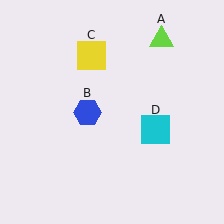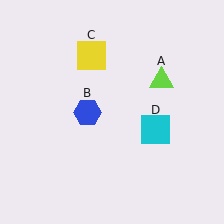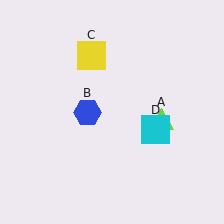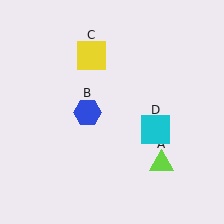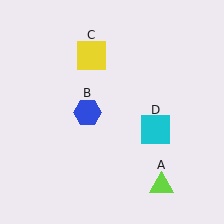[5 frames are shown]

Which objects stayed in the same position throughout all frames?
Blue hexagon (object B) and yellow square (object C) and cyan square (object D) remained stationary.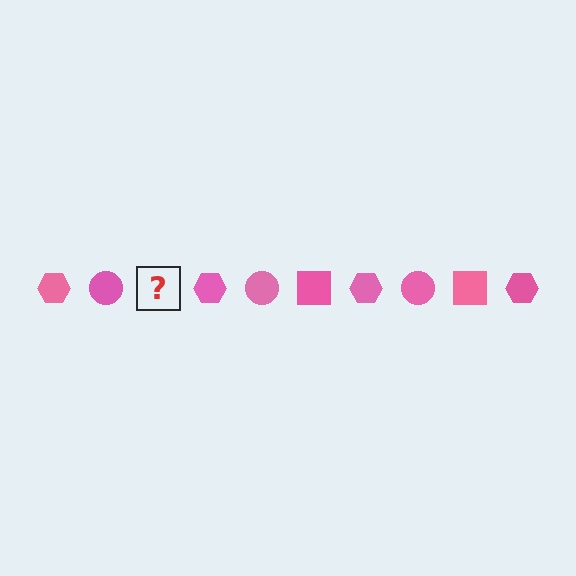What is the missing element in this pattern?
The missing element is a pink square.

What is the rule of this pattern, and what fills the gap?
The rule is that the pattern cycles through hexagon, circle, square shapes in pink. The gap should be filled with a pink square.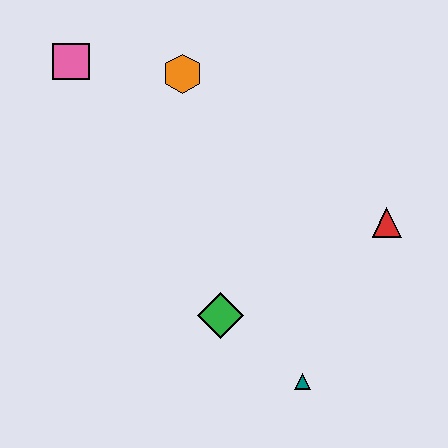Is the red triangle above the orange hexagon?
No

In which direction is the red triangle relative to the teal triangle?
The red triangle is above the teal triangle.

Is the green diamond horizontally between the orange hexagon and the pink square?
No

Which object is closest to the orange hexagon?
The pink square is closest to the orange hexagon.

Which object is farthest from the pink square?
The teal triangle is farthest from the pink square.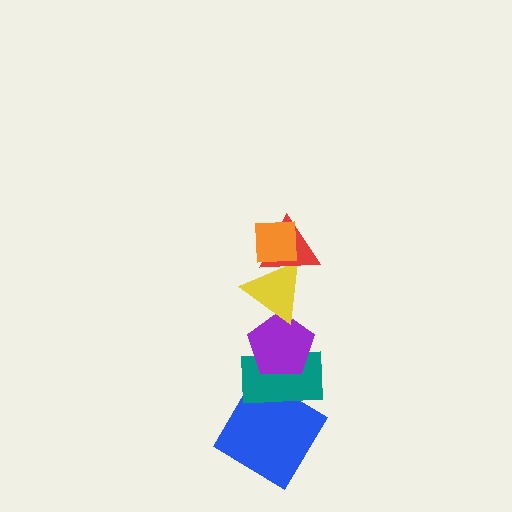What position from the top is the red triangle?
The red triangle is 2nd from the top.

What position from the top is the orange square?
The orange square is 1st from the top.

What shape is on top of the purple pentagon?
The yellow triangle is on top of the purple pentagon.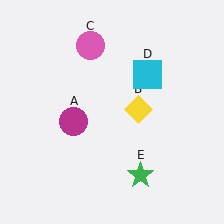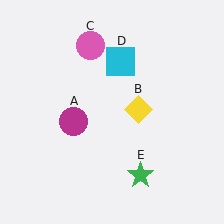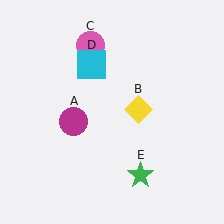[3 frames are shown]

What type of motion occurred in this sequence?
The cyan square (object D) rotated counterclockwise around the center of the scene.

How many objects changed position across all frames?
1 object changed position: cyan square (object D).